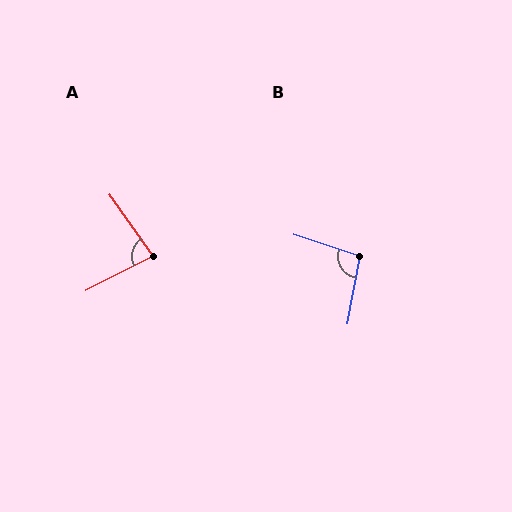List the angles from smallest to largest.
A (82°), B (97°).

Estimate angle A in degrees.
Approximately 82 degrees.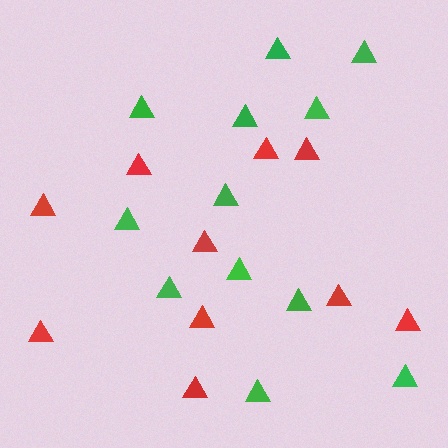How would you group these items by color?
There are 2 groups: one group of green triangles (12) and one group of red triangles (10).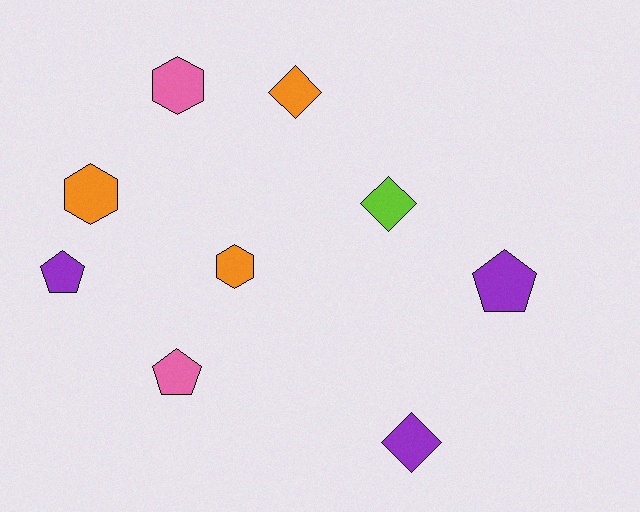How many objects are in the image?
There are 9 objects.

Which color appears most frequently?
Orange, with 3 objects.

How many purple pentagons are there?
There are 2 purple pentagons.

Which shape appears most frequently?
Diamond, with 3 objects.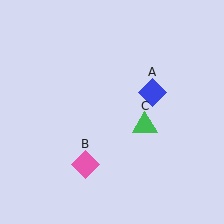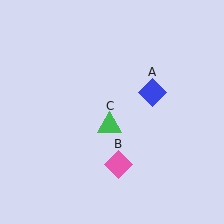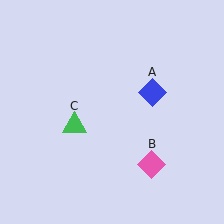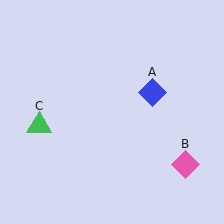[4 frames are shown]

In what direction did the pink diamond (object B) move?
The pink diamond (object B) moved right.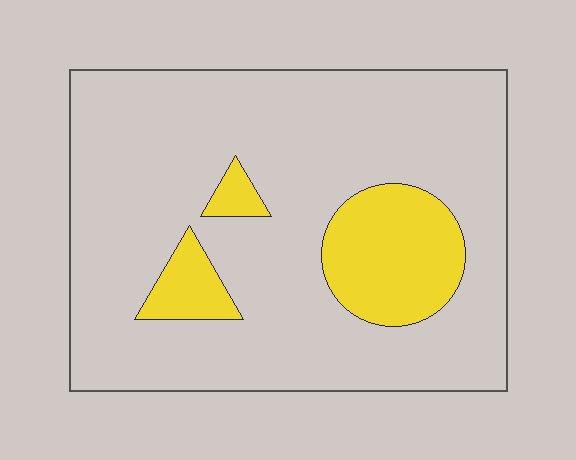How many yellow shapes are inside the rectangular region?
3.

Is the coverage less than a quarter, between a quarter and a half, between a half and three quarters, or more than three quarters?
Less than a quarter.